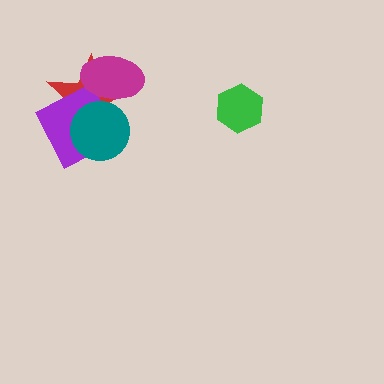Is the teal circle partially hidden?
No, no other shape covers it.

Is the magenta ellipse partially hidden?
Yes, it is partially covered by another shape.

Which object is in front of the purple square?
The teal circle is in front of the purple square.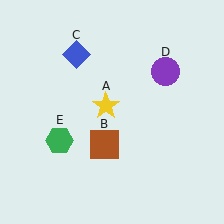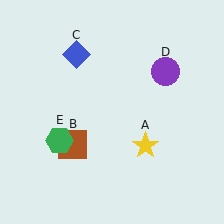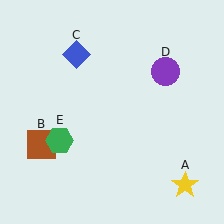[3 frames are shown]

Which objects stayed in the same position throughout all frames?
Blue diamond (object C) and purple circle (object D) and green hexagon (object E) remained stationary.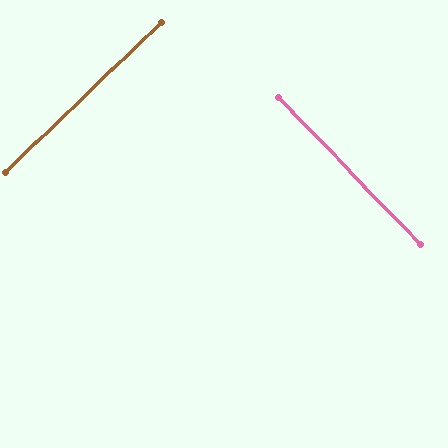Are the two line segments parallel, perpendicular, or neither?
Perpendicular — they meet at approximately 90°.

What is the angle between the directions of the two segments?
Approximately 90 degrees.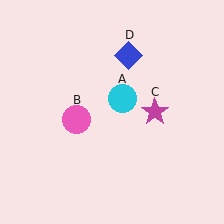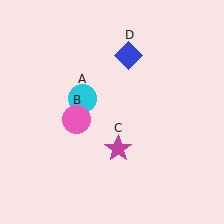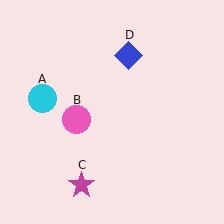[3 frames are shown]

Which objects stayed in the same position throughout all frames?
Pink circle (object B) and blue diamond (object D) remained stationary.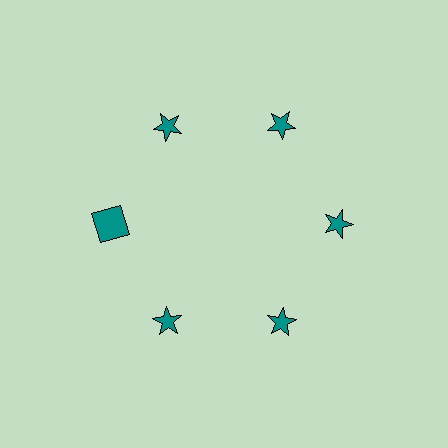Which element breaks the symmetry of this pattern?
The teal square at roughly the 9 o'clock position breaks the symmetry. All other shapes are teal stars.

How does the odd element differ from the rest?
It has a different shape: square instead of star.